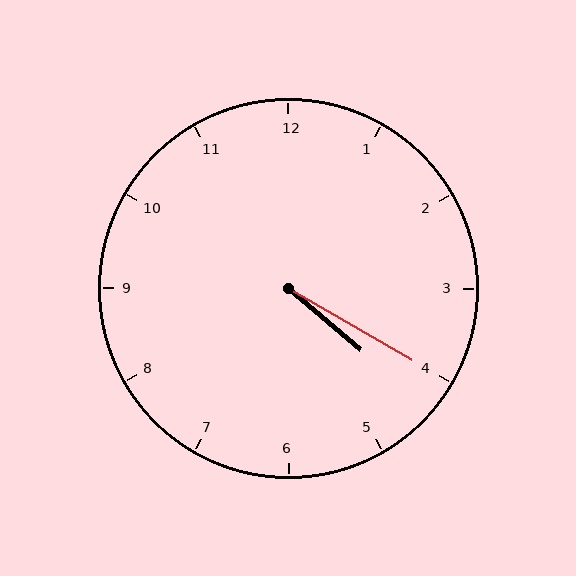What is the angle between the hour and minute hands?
Approximately 10 degrees.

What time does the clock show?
4:20.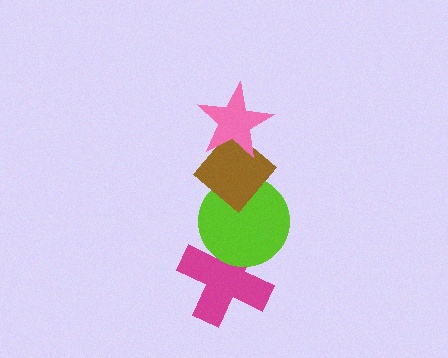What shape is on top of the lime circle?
The brown diamond is on top of the lime circle.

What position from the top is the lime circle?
The lime circle is 3rd from the top.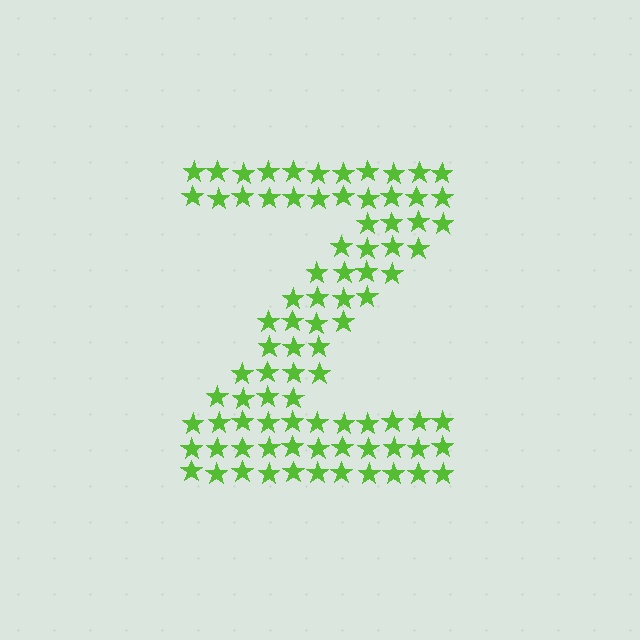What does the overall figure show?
The overall figure shows the letter Z.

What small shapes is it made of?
It is made of small stars.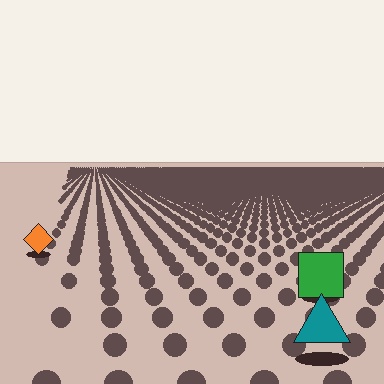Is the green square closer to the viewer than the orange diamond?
Yes. The green square is closer — you can tell from the texture gradient: the ground texture is coarser near it.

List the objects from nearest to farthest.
From nearest to farthest: the teal triangle, the green square, the orange diamond.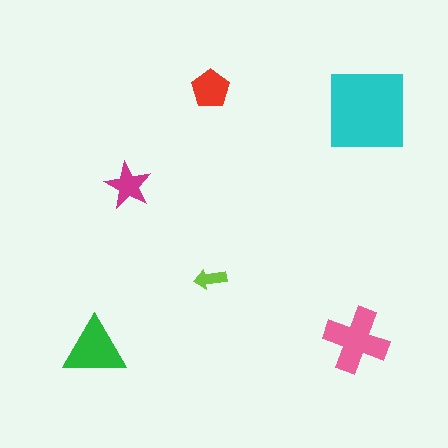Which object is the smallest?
The lime arrow.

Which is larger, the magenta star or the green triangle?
The green triangle.